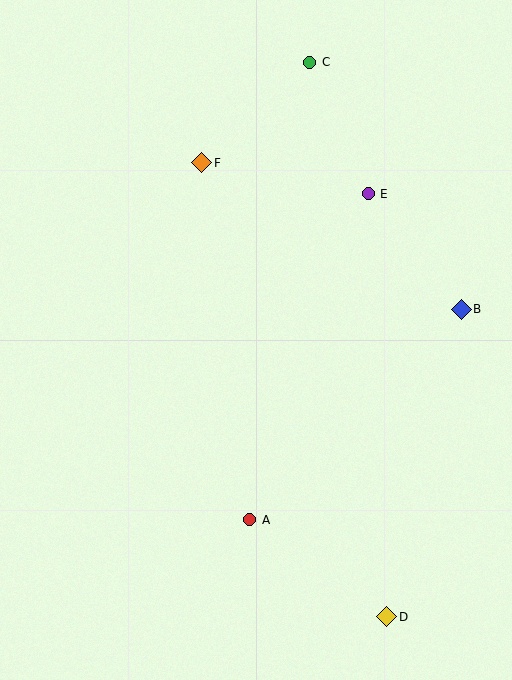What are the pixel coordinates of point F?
Point F is at (202, 163).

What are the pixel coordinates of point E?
Point E is at (368, 194).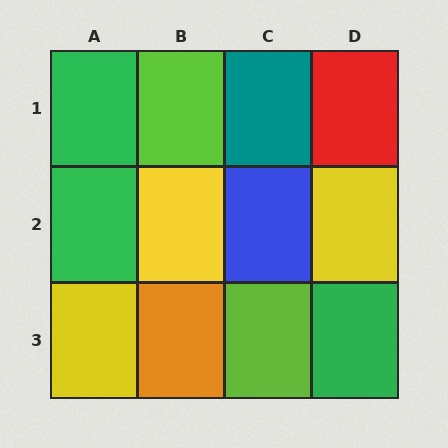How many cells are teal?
1 cell is teal.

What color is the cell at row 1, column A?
Green.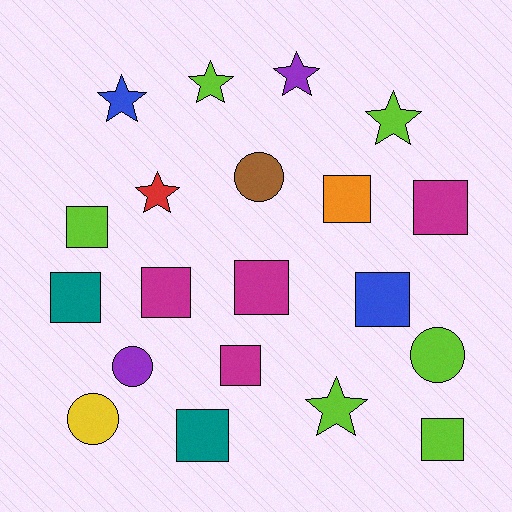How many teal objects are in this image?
There are 2 teal objects.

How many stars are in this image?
There are 6 stars.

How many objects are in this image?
There are 20 objects.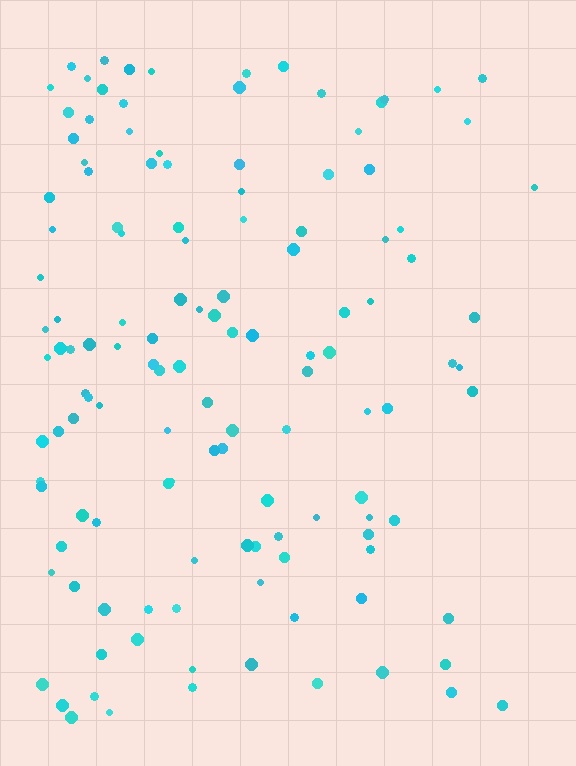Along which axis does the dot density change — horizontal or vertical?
Horizontal.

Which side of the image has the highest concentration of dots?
The left.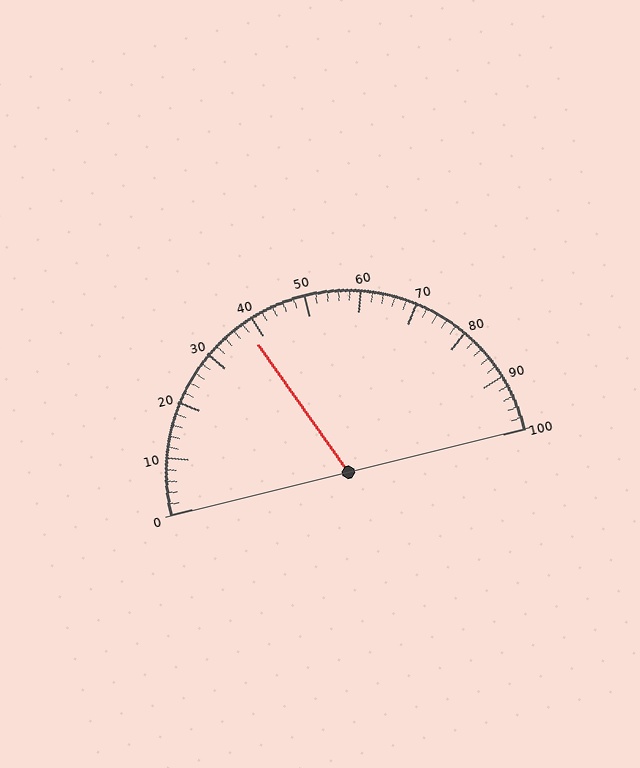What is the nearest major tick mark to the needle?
The nearest major tick mark is 40.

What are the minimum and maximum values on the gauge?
The gauge ranges from 0 to 100.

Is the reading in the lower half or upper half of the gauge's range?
The reading is in the lower half of the range (0 to 100).